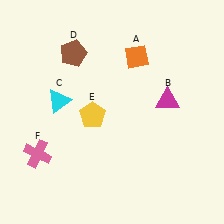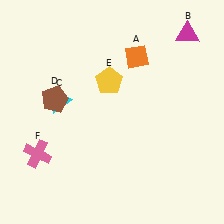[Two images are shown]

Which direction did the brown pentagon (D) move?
The brown pentagon (D) moved down.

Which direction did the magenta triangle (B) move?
The magenta triangle (B) moved up.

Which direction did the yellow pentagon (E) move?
The yellow pentagon (E) moved up.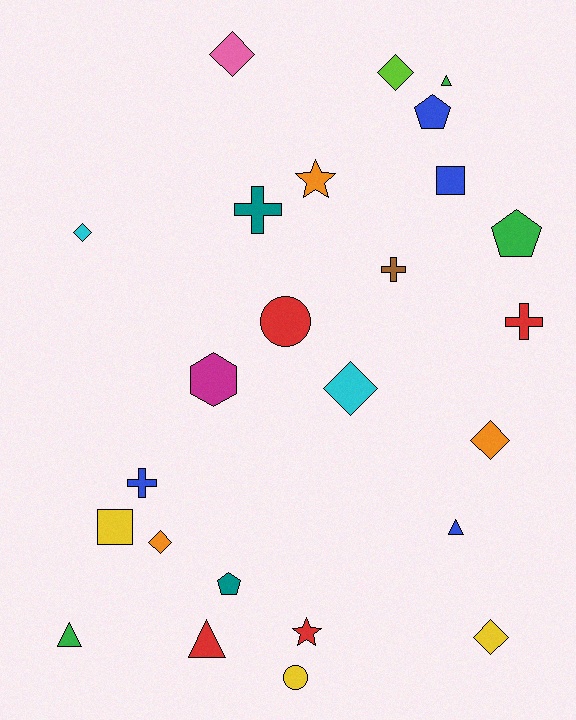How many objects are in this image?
There are 25 objects.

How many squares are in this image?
There are 2 squares.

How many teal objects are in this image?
There are 2 teal objects.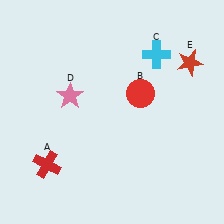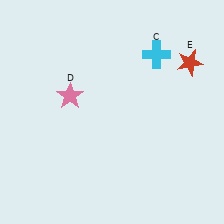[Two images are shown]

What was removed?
The red circle (B), the red cross (A) were removed in Image 2.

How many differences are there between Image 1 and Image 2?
There are 2 differences between the two images.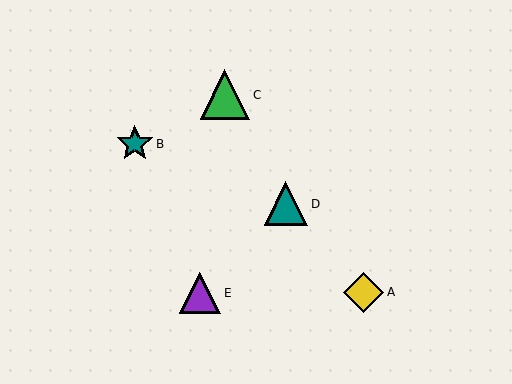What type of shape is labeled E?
Shape E is a purple triangle.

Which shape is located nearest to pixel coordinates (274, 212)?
The teal triangle (labeled D) at (286, 204) is nearest to that location.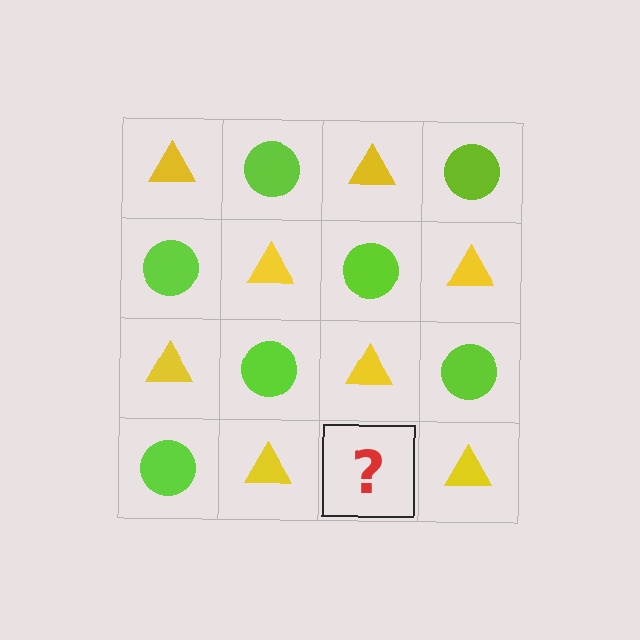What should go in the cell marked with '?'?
The missing cell should contain a lime circle.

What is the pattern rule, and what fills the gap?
The rule is that it alternates yellow triangle and lime circle in a checkerboard pattern. The gap should be filled with a lime circle.